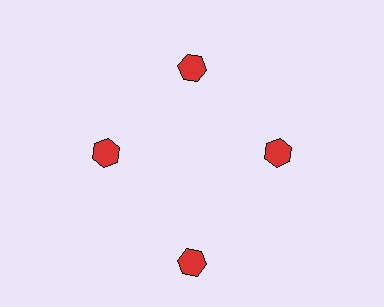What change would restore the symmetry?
The symmetry would be restored by moving it inward, back onto the ring so that all 4 hexagons sit at equal angles and equal distance from the center.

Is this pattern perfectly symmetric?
No. The 4 red hexagons are arranged in a ring, but one element near the 6 o'clock position is pushed outward from the center, breaking the 4-fold rotational symmetry.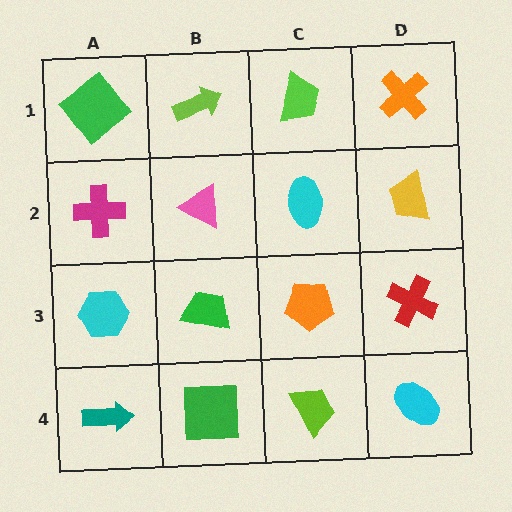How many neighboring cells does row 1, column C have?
3.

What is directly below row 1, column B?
A pink triangle.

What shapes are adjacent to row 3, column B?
A pink triangle (row 2, column B), a green square (row 4, column B), a cyan hexagon (row 3, column A), an orange pentagon (row 3, column C).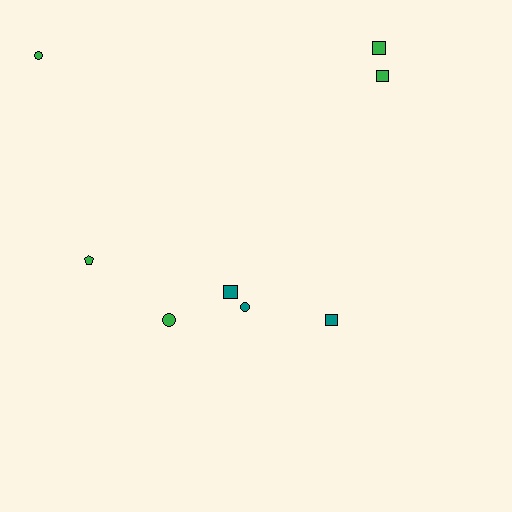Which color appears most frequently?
Green, with 5 objects.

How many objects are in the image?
There are 8 objects.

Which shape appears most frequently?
Square, with 4 objects.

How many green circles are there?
There are 2 green circles.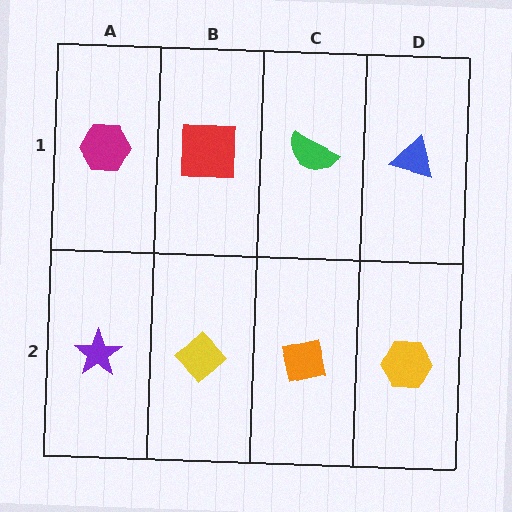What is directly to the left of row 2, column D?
An orange square.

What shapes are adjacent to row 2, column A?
A magenta hexagon (row 1, column A), a yellow diamond (row 2, column B).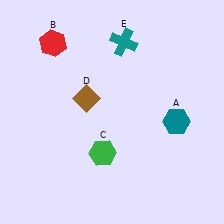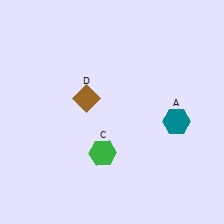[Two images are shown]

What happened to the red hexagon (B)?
The red hexagon (B) was removed in Image 2. It was in the top-left area of Image 1.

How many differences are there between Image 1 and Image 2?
There are 2 differences between the two images.